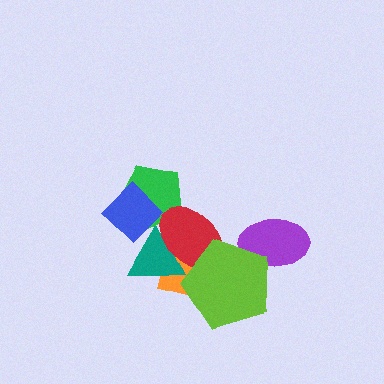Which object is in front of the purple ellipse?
The lime pentagon is in front of the purple ellipse.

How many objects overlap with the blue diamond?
2 objects overlap with the blue diamond.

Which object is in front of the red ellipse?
The lime pentagon is in front of the red ellipse.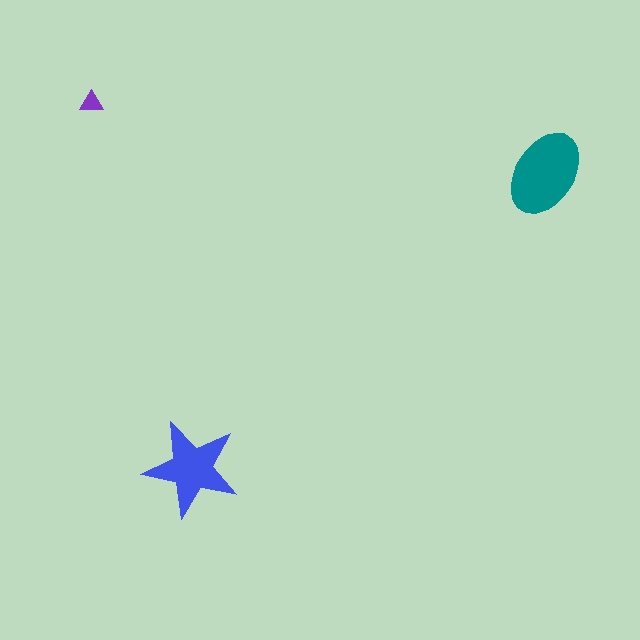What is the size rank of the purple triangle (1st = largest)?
3rd.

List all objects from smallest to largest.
The purple triangle, the blue star, the teal ellipse.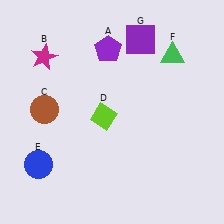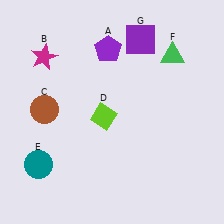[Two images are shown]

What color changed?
The circle (E) changed from blue in Image 1 to teal in Image 2.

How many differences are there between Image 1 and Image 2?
There is 1 difference between the two images.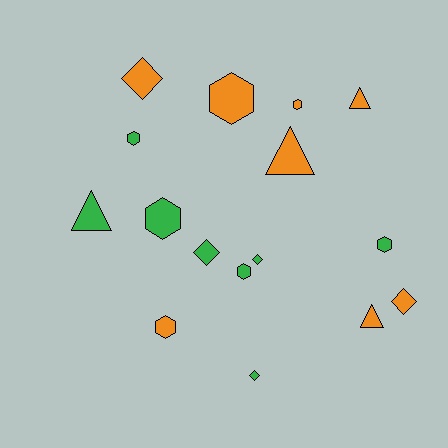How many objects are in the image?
There are 16 objects.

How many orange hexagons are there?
There are 3 orange hexagons.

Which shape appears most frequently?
Hexagon, with 7 objects.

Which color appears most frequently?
Orange, with 8 objects.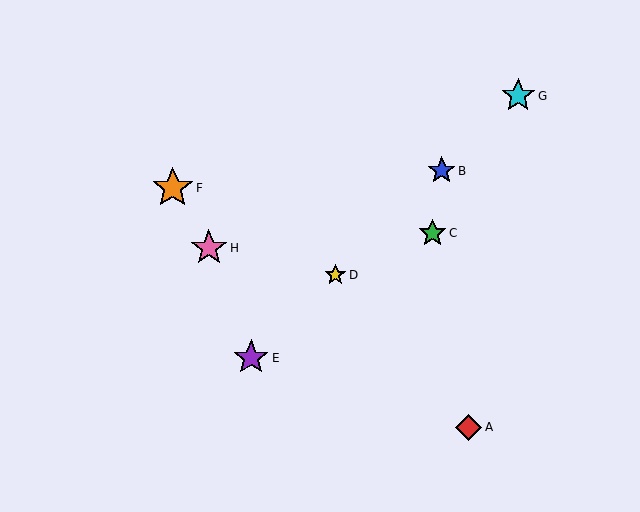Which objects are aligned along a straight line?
Objects B, D, E, G are aligned along a straight line.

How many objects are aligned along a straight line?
4 objects (B, D, E, G) are aligned along a straight line.